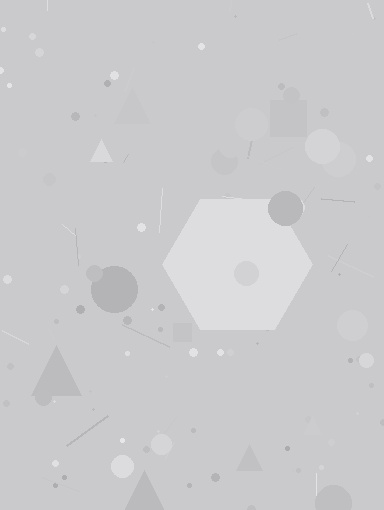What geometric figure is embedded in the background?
A hexagon is embedded in the background.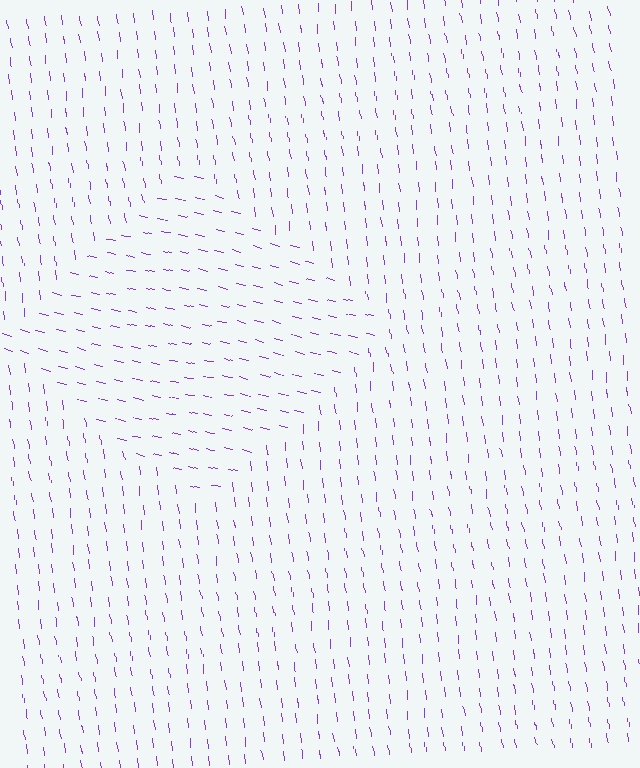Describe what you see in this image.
The image is filled with small purple line segments. A diamond region in the image has lines oriented differently from the surrounding lines, creating a visible texture boundary.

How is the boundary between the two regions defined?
The boundary is defined purely by a change in line orientation (approximately 69 degrees difference). All lines are the same color and thickness.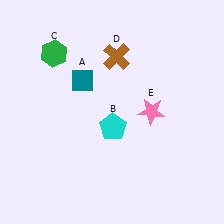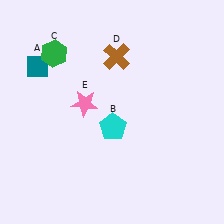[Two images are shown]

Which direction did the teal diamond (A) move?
The teal diamond (A) moved left.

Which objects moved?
The objects that moved are: the teal diamond (A), the pink star (E).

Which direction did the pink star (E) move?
The pink star (E) moved left.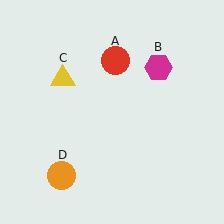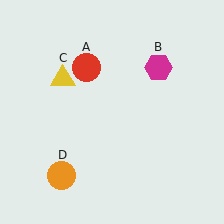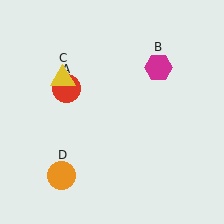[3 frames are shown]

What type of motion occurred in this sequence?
The red circle (object A) rotated counterclockwise around the center of the scene.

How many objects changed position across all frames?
1 object changed position: red circle (object A).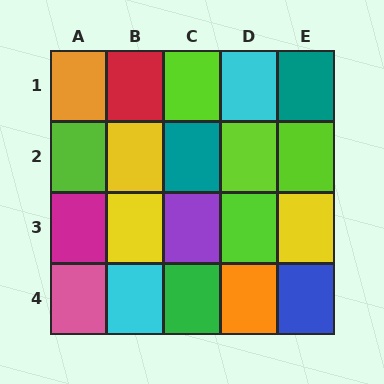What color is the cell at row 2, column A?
Lime.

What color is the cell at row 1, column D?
Cyan.